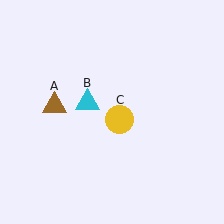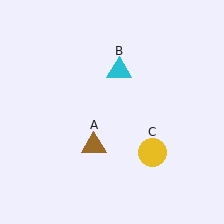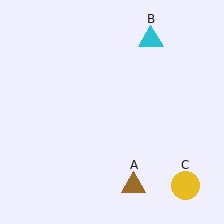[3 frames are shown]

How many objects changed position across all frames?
3 objects changed position: brown triangle (object A), cyan triangle (object B), yellow circle (object C).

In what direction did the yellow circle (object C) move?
The yellow circle (object C) moved down and to the right.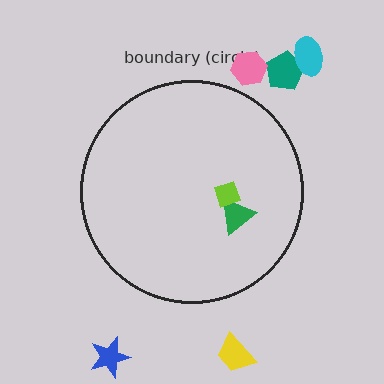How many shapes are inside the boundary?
2 inside, 5 outside.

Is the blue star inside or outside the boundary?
Outside.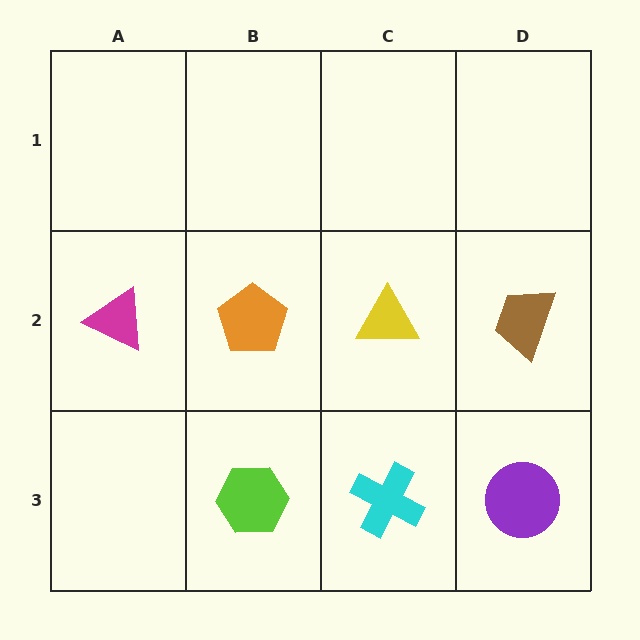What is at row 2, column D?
A brown trapezoid.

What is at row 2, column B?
An orange pentagon.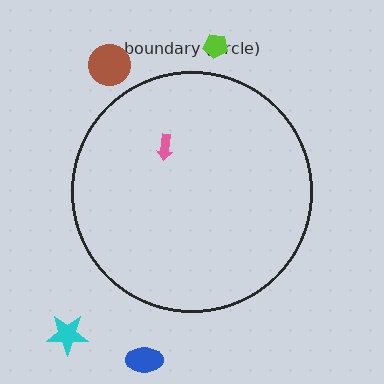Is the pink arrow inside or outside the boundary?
Inside.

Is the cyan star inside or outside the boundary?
Outside.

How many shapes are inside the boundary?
1 inside, 4 outside.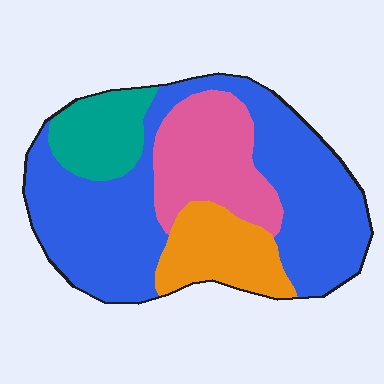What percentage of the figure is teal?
Teal takes up about one eighth (1/8) of the figure.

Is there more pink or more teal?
Pink.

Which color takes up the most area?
Blue, at roughly 55%.